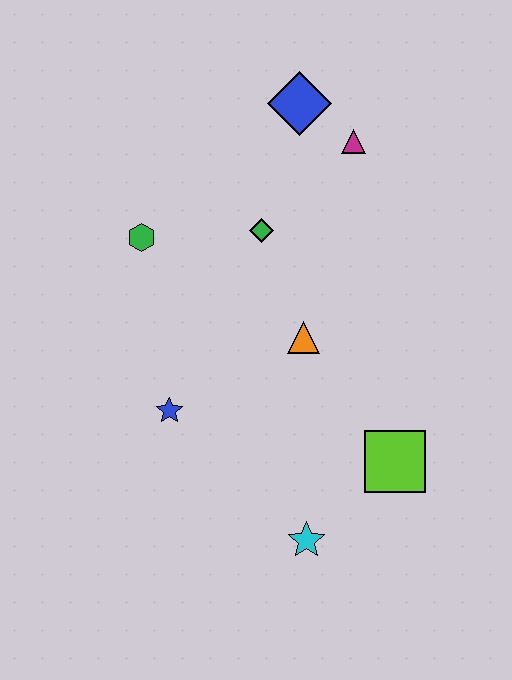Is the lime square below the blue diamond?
Yes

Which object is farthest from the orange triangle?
The blue diamond is farthest from the orange triangle.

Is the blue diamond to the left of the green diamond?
No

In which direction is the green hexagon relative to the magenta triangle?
The green hexagon is to the left of the magenta triangle.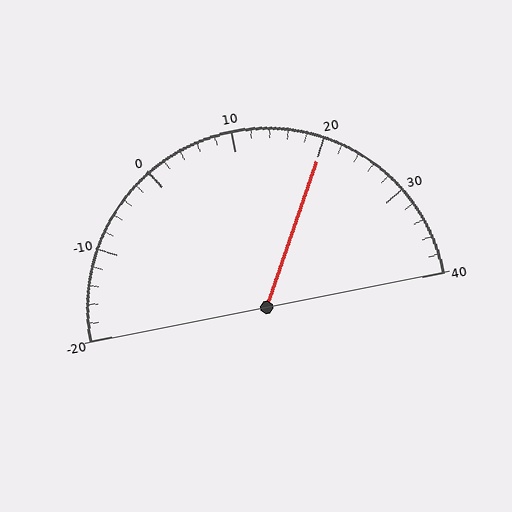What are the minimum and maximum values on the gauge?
The gauge ranges from -20 to 40.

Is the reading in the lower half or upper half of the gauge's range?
The reading is in the upper half of the range (-20 to 40).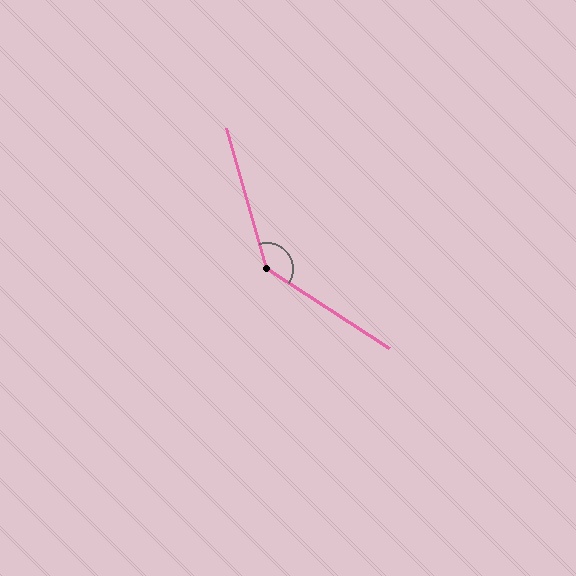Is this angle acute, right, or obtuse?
It is obtuse.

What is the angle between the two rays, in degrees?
Approximately 139 degrees.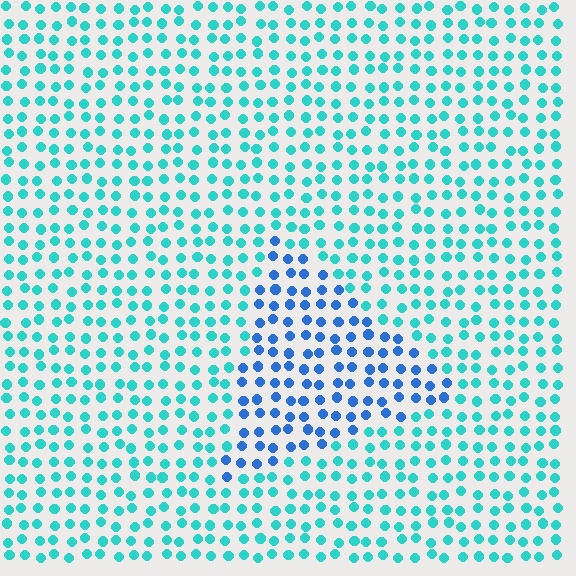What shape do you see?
I see a triangle.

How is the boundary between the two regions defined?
The boundary is defined purely by a slight shift in hue (about 39 degrees). Spacing, size, and orientation are identical on both sides.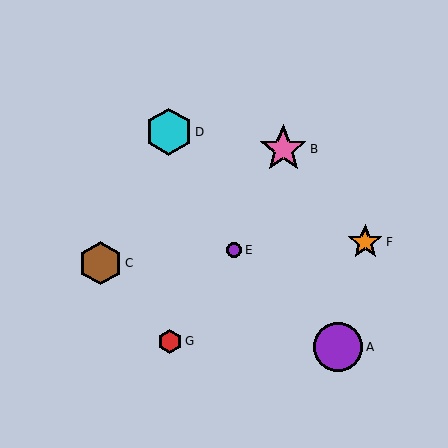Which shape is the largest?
The purple circle (labeled A) is the largest.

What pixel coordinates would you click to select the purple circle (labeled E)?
Click at (234, 250) to select the purple circle E.